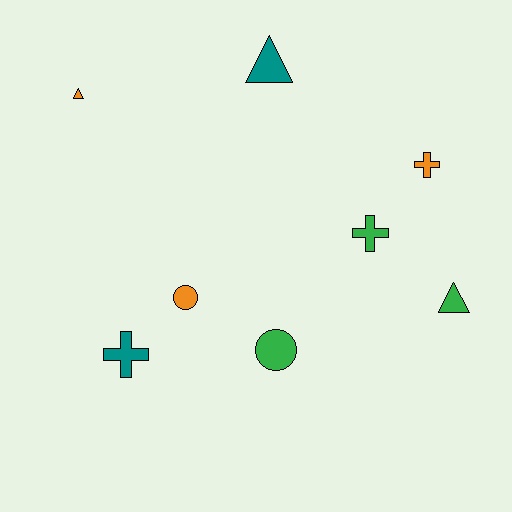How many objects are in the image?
There are 8 objects.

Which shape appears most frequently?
Triangle, with 3 objects.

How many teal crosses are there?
There is 1 teal cross.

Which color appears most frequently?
Green, with 3 objects.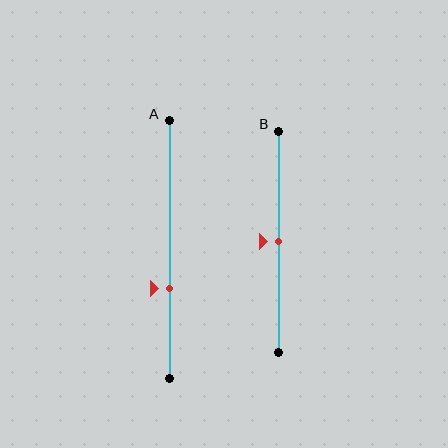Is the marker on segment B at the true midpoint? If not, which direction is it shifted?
Yes, the marker on segment B is at the true midpoint.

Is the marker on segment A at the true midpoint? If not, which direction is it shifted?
No, the marker on segment A is shifted downward by about 15% of the segment length.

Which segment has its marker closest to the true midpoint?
Segment B has its marker closest to the true midpoint.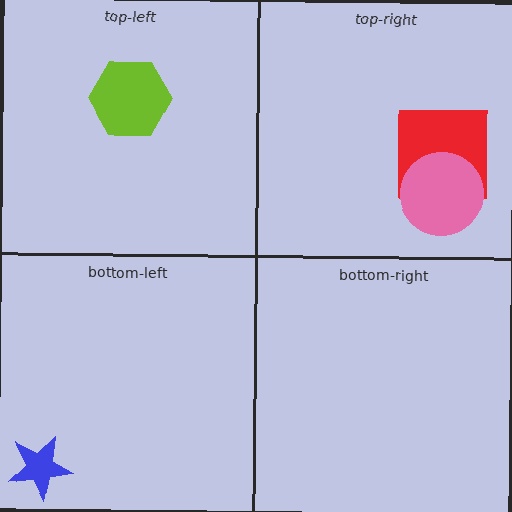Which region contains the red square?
The top-right region.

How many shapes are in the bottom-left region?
1.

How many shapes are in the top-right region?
2.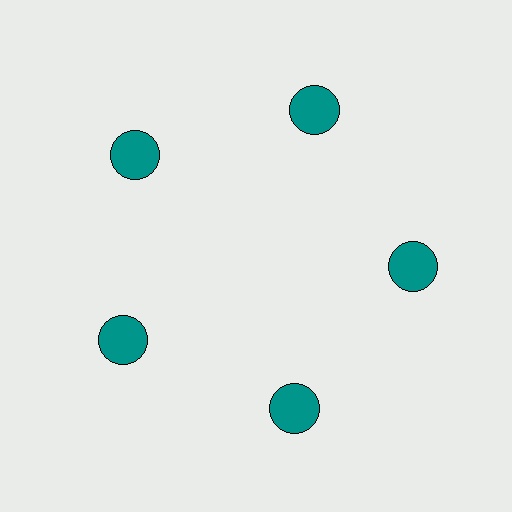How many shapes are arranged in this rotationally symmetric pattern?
There are 5 shapes, arranged in 5 groups of 1.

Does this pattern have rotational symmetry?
Yes, this pattern has 5-fold rotational symmetry. It looks the same after rotating 72 degrees around the center.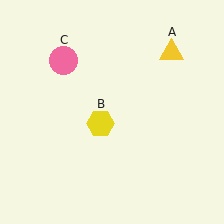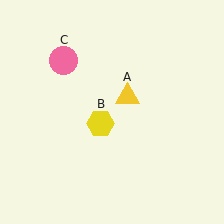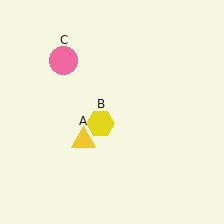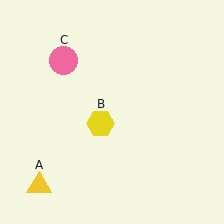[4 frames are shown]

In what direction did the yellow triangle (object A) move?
The yellow triangle (object A) moved down and to the left.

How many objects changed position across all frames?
1 object changed position: yellow triangle (object A).